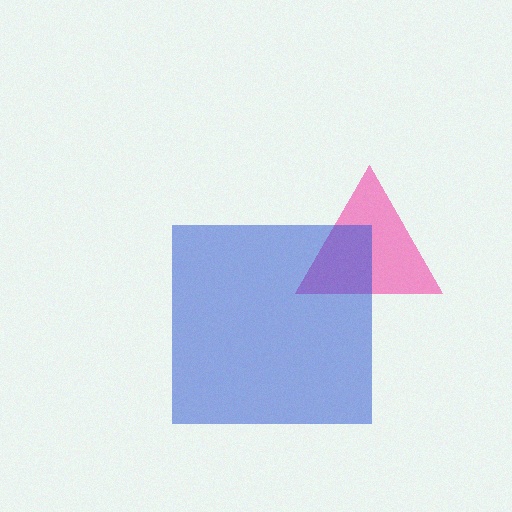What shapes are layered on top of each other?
The layered shapes are: a pink triangle, a blue square.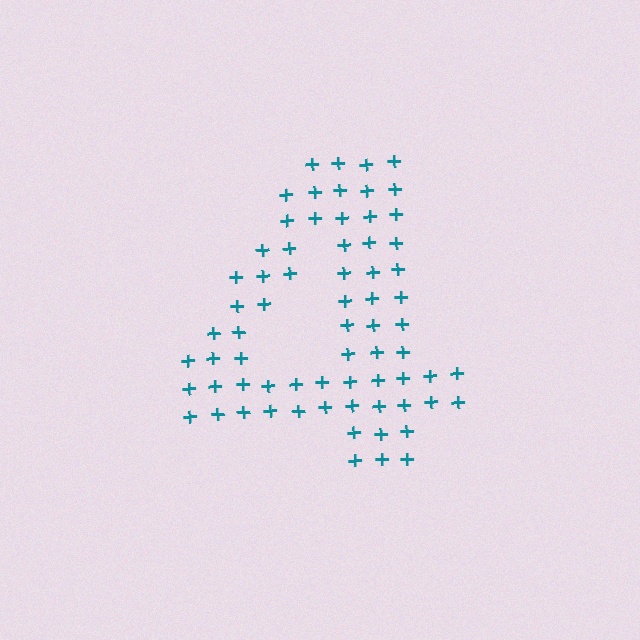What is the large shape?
The large shape is the digit 4.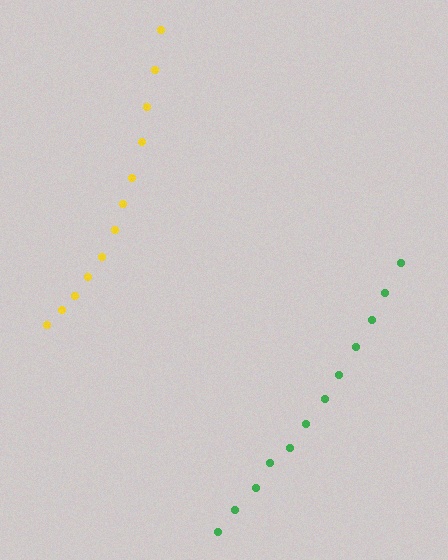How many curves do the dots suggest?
There are 2 distinct paths.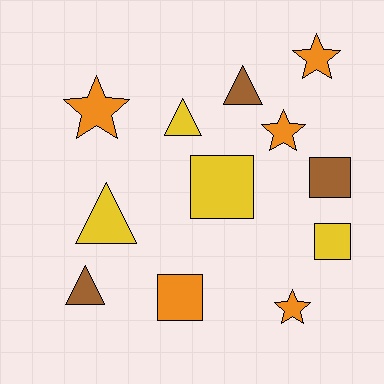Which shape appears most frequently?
Star, with 4 objects.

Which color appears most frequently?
Orange, with 5 objects.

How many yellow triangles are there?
There are 2 yellow triangles.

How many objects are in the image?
There are 12 objects.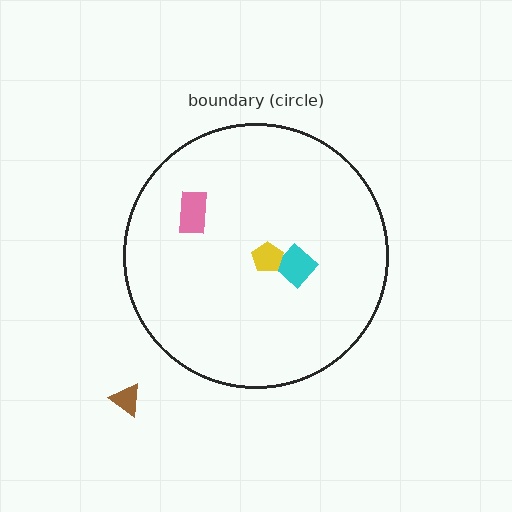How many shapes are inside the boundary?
3 inside, 1 outside.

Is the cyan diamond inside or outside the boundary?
Inside.